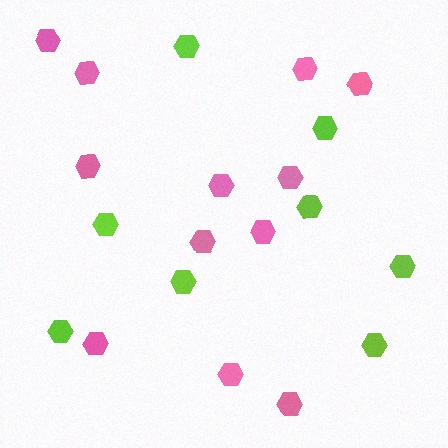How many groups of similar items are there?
There are 2 groups: one group of pink hexagons (12) and one group of lime hexagons (8).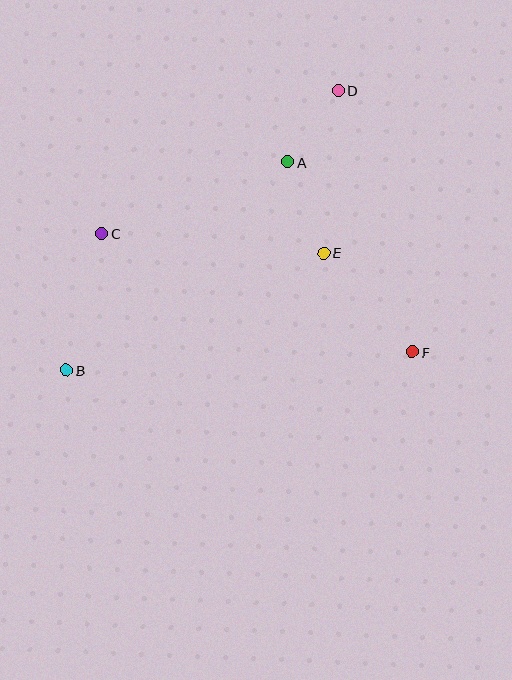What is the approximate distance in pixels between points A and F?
The distance between A and F is approximately 227 pixels.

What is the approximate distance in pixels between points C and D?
The distance between C and D is approximately 276 pixels.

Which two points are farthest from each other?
Points B and D are farthest from each other.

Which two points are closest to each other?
Points A and D are closest to each other.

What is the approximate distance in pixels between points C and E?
The distance between C and E is approximately 223 pixels.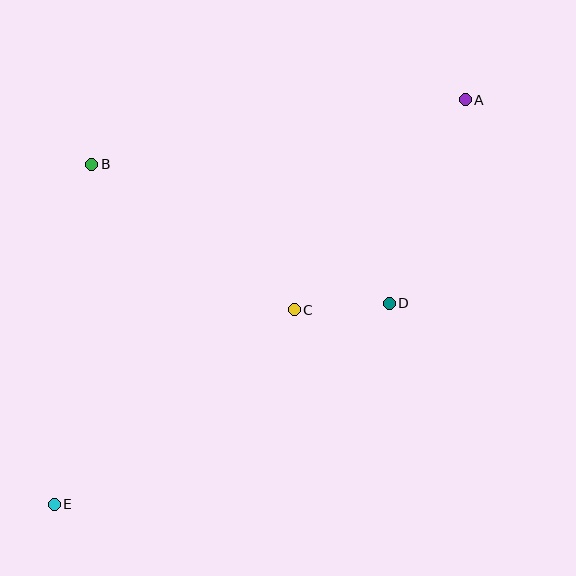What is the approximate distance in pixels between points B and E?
The distance between B and E is approximately 342 pixels.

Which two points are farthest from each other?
Points A and E are farthest from each other.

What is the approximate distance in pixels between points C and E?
The distance between C and E is approximately 309 pixels.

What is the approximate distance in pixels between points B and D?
The distance between B and D is approximately 328 pixels.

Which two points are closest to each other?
Points C and D are closest to each other.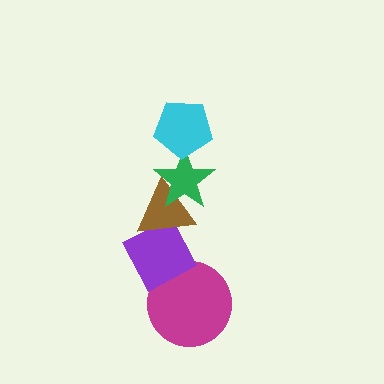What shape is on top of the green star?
The cyan pentagon is on top of the green star.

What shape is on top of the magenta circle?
The purple diamond is on top of the magenta circle.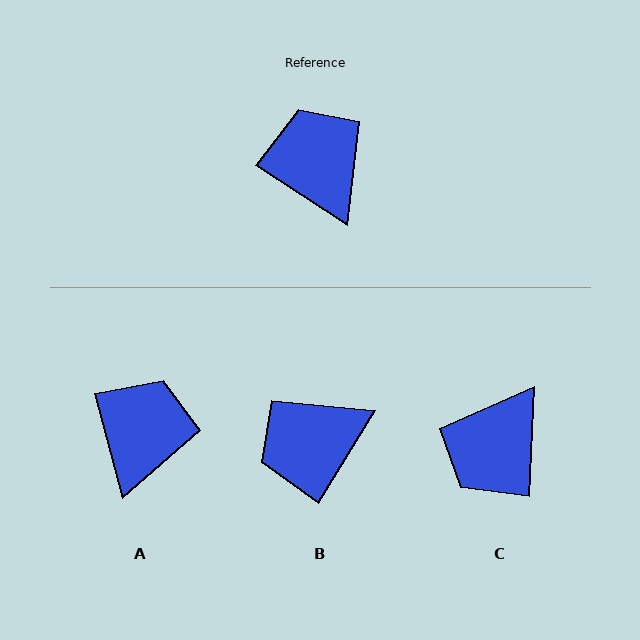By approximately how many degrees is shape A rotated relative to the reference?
Approximately 42 degrees clockwise.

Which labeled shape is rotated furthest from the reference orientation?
C, about 121 degrees away.